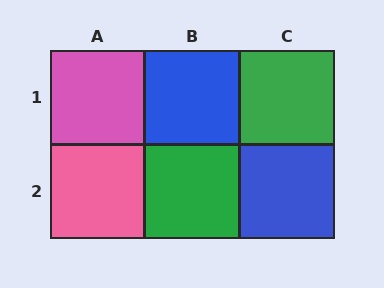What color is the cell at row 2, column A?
Pink.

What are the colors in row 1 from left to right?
Pink, blue, green.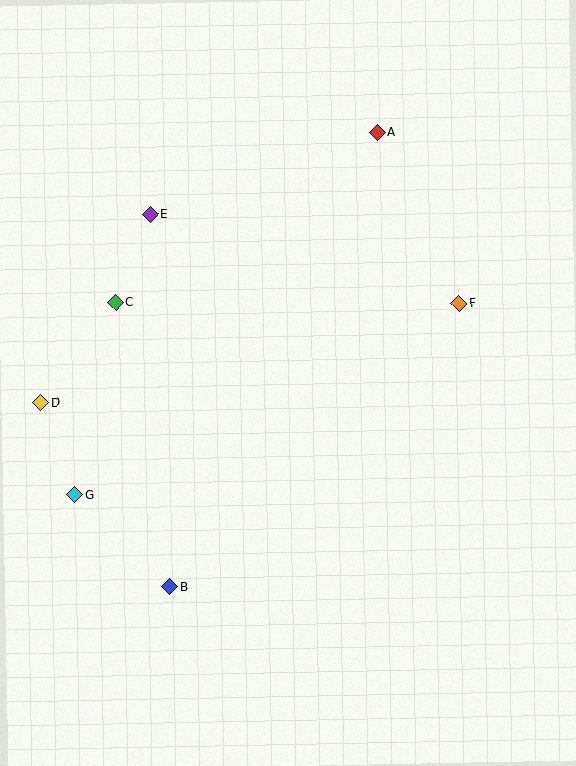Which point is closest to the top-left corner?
Point E is closest to the top-left corner.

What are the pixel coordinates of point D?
Point D is at (41, 402).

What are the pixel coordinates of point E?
Point E is at (150, 214).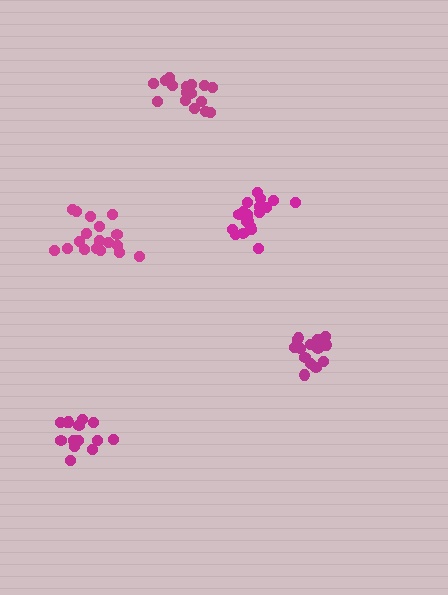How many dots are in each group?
Group 1: 19 dots, Group 2: 17 dots, Group 3: 15 dots, Group 4: 15 dots, Group 5: 18 dots (84 total).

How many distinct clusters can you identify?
There are 5 distinct clusters.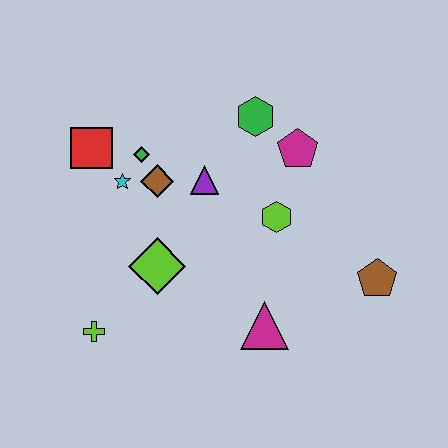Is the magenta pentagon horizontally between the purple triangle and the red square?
No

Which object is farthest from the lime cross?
The brown pentagon is farthest from the lime cross.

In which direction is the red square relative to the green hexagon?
The red square is to the left of the green hexagon.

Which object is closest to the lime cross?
The lime diamond is closest to the lime cross.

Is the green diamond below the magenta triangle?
No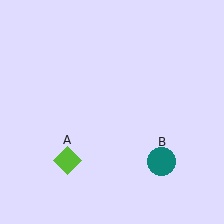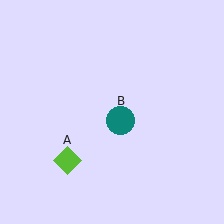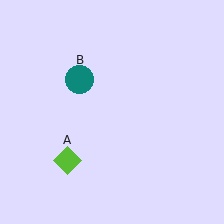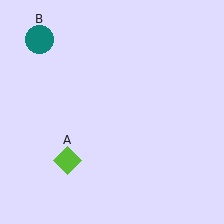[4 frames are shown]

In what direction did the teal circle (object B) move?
The teal circle (object B) moved up and to the left.